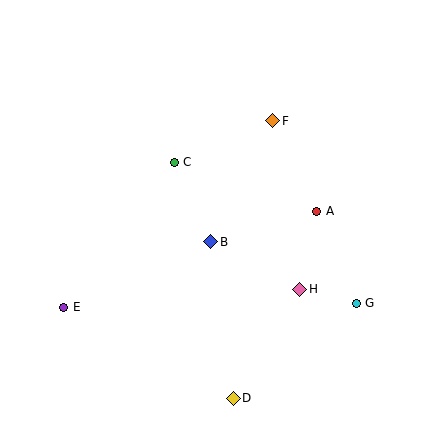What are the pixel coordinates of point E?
Point E is at (64, 307).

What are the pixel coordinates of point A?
Point A is at (317, 211).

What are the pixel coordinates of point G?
Point G is at (356, 303).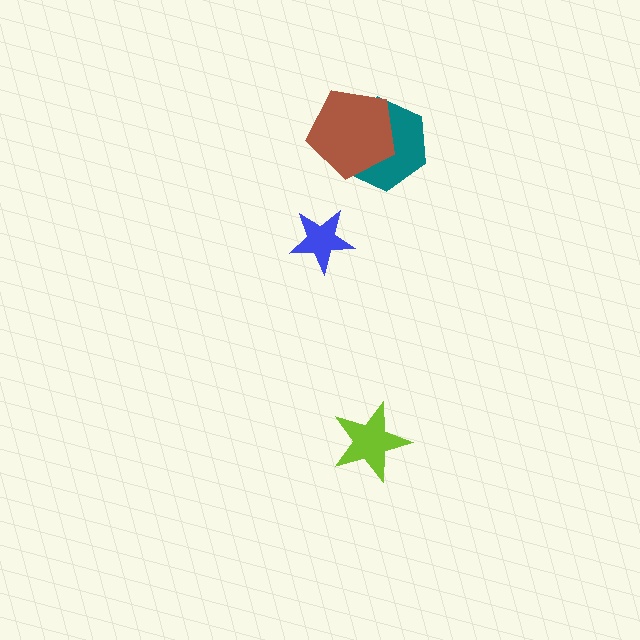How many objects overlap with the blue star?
0 objects overlap with the blue star.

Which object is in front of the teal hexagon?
The brown pentagon is in front of the teal hexagon.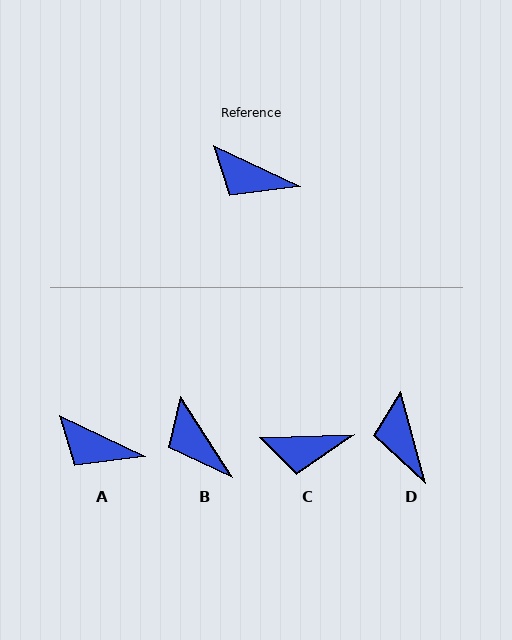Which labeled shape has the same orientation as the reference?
A.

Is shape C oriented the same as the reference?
No, it is off by about 28 degrees.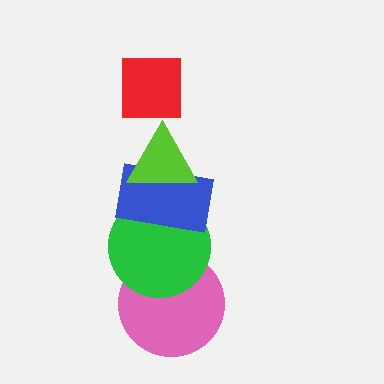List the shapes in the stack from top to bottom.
From top to bottom: the red square, the lime triangle, the blue rectangle, the green circle, the pink circle.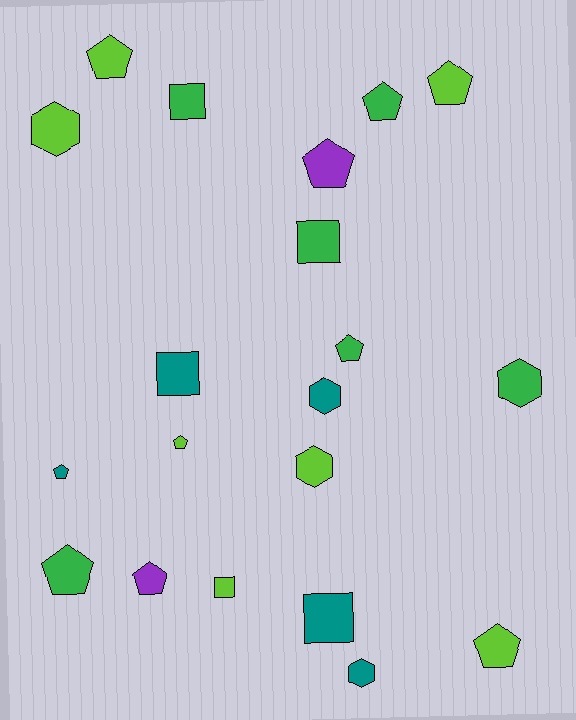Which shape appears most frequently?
Pentagon, with 10 objects.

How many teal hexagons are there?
There are 2 teal hexagons.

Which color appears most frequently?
Lime, with 7 objects.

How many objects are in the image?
There are 20 objects.